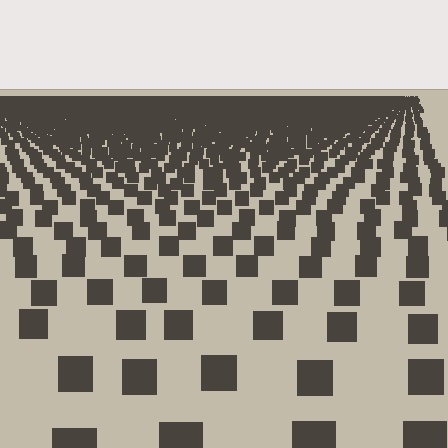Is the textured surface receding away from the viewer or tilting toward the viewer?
The surface is receding away from the viewer. Texture elements get smaller and denser toward the top.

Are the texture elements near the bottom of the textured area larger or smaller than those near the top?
Larger. Near the bottom, elements are closer to the viewer and appear at a bigger on-screen size.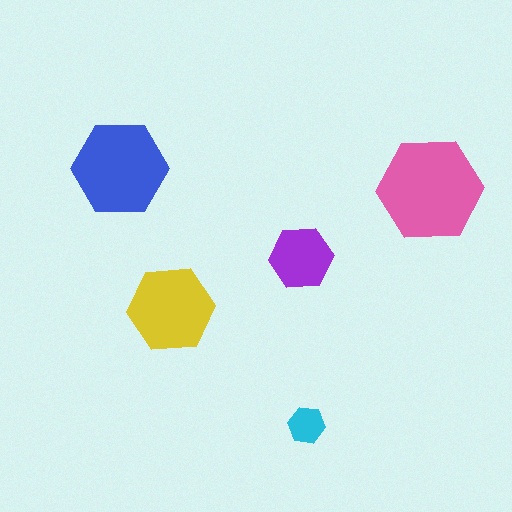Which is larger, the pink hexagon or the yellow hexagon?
The pink one.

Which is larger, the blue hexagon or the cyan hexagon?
The blue one.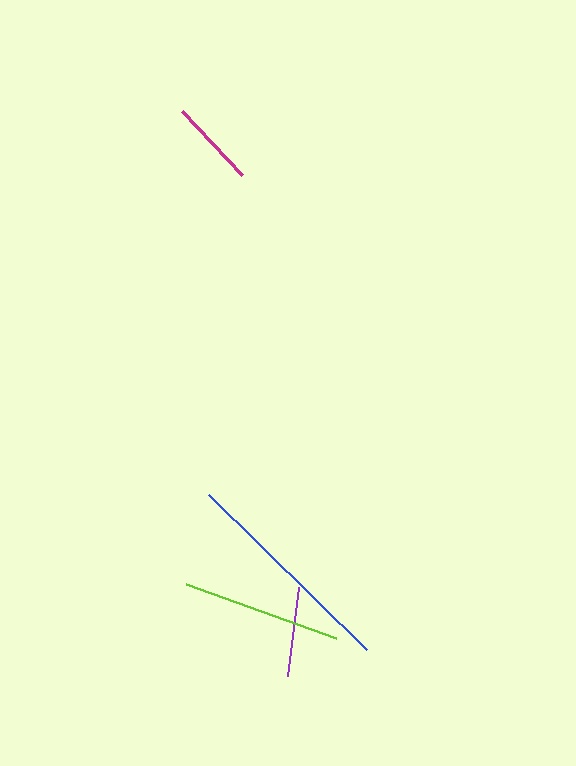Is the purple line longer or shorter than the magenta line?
The purple line is longer than the magenta line.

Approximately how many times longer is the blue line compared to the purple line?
The blue line is approximately 2.5 times the length of the purple line.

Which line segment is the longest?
The blue line is the longest at approximately 221 pixels.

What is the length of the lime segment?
The lime segment is approximately 159 pixels long.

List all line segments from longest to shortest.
From longest to shortest: blue, lime, purple, magenta.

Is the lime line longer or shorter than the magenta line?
The lime line is longer than the magenta line.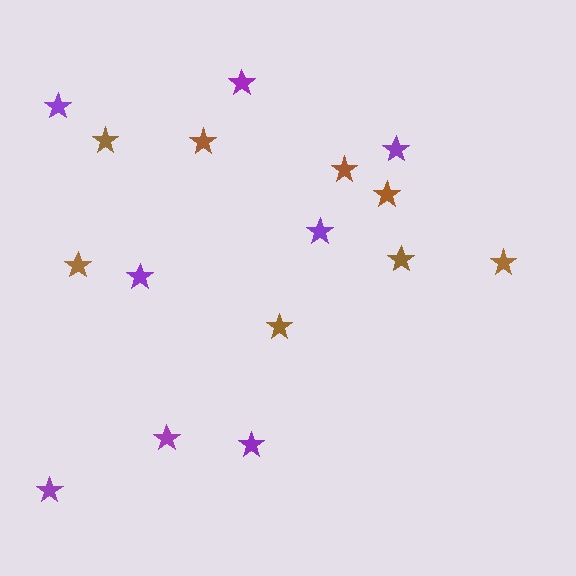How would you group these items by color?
There are 2 groups: one group of brown stars (8) and one group of purple stars (8).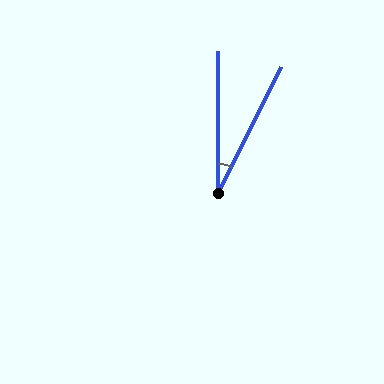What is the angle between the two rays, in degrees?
Approximately 27 degrees.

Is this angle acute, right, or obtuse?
It is acute.